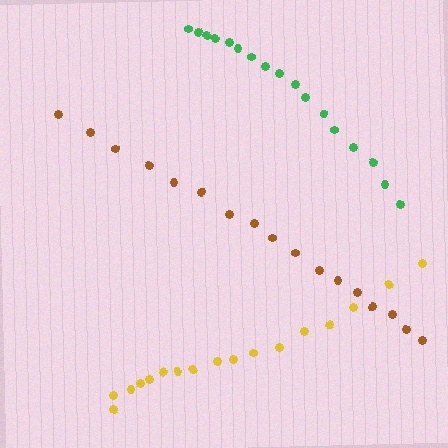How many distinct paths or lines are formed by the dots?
There are 3 distinct paths.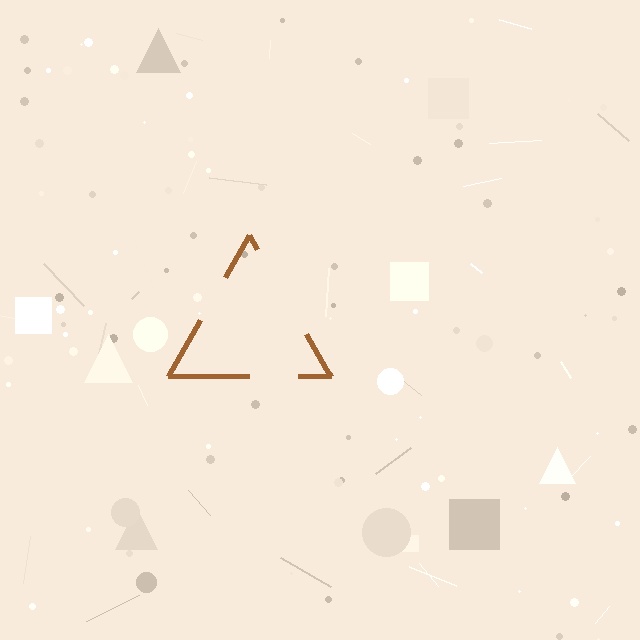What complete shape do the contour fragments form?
The contour fragments form a triangle.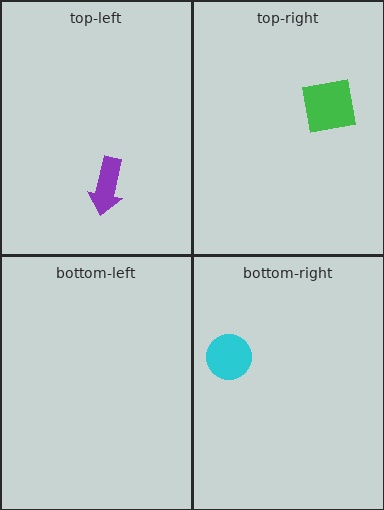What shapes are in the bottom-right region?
The cyan circle.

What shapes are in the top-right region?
The green square.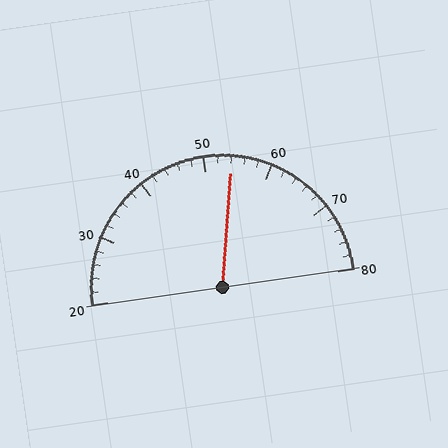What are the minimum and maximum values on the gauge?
The gauge ranges from 20 to 80.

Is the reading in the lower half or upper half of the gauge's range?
The reading is in the upper half of the range (20 to 80).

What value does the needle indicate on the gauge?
The needle indicates approximately 54.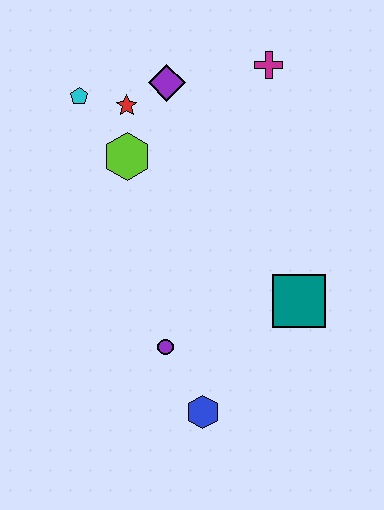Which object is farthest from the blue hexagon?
The magenta cross is farthest from the blue hexagon.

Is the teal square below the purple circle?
No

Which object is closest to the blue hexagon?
The purple circle is closest to the blue hexagon.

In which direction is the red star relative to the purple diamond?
The red star is to the left of the purple diamond.